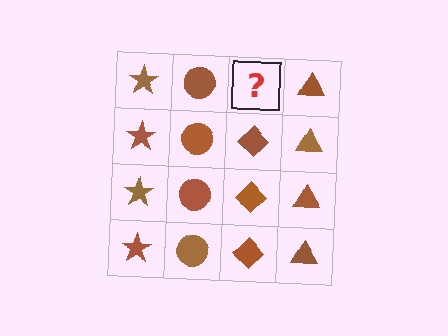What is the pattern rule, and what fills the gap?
The rule is that each column has a consistent shape. The gap should be filled with a brown diamond.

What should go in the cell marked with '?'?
The missing cell should contain a brown diamond.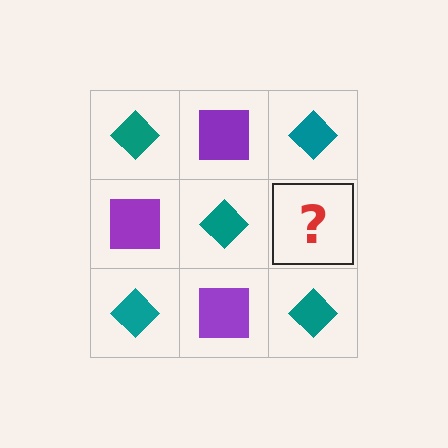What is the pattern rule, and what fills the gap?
The rule is that it alternates teal diamond and purple square in a checkerboard pattern. The gap should be filled with a purple square.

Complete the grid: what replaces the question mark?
The question mark should be replaced with a purple square.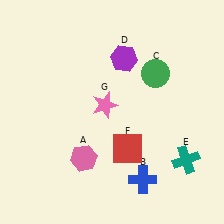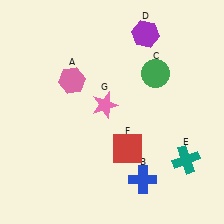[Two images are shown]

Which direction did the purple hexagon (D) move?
The purple hexagon (D) moved up.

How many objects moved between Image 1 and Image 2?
2 objects moved between the two images.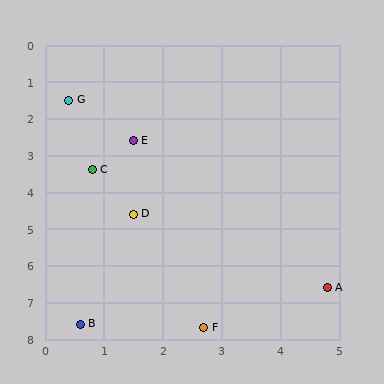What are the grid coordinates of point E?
Point E is at approximately (1.5, 2.6).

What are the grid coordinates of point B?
Point B is at approximately (0.6, 7.6).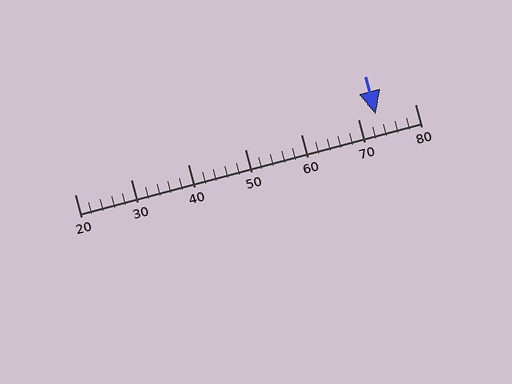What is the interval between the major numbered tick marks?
The major tick marks are spaced 10 units apart.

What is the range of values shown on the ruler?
The ruler shows values from 20 to 80.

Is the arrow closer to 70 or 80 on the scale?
The arrow is closer to 70.